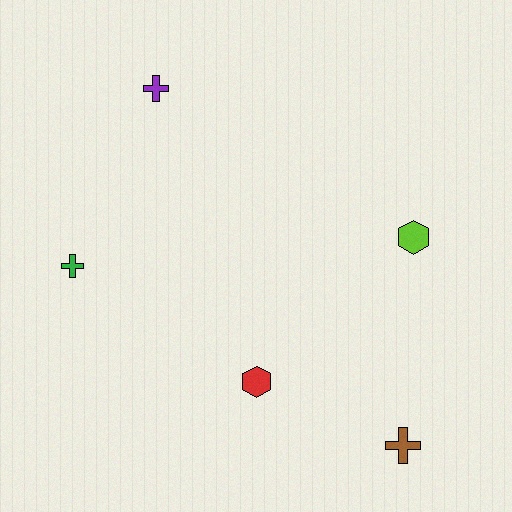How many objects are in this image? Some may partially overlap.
There are 5 objects.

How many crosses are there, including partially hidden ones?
There are 3 crosses.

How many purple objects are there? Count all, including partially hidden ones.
There is 1 purple object.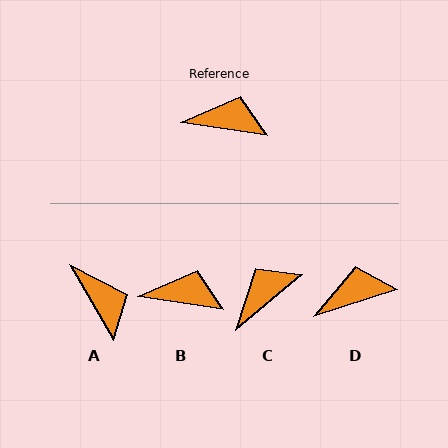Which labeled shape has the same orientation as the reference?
B.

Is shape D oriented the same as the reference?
No, it is off by about 27 degrees.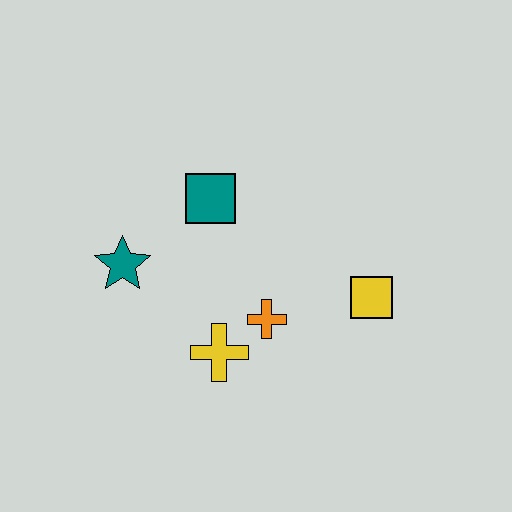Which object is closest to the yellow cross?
The orange cross is closest to the yellow cross.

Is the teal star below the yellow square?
No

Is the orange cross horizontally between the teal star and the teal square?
No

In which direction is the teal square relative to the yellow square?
The teal square is to the left of the yellow square.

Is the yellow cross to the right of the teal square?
Yes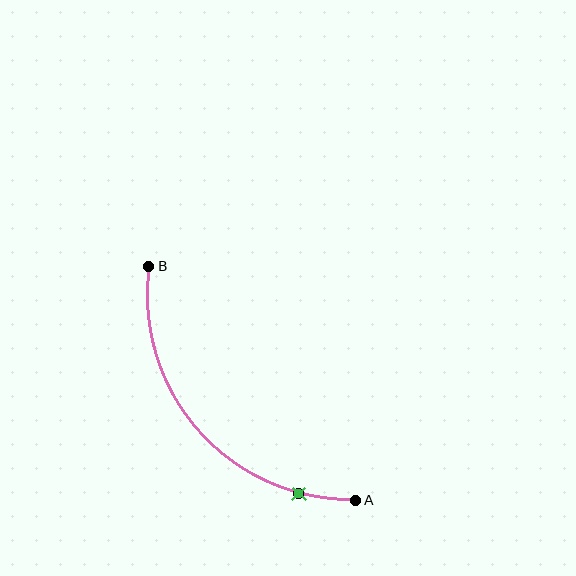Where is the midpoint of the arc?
The arc midpoint is the point on the curve farthest from the straight line joining A and B. It sits below and to the left of that line.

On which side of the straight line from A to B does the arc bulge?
The arc bulges below and to the left of the straight line connecting A and B.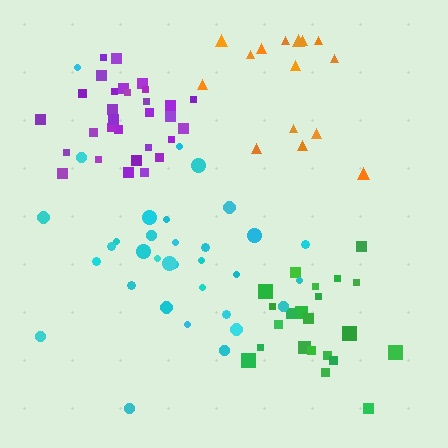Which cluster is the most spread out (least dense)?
Orange.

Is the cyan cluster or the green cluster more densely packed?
Green.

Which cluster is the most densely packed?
Purple.